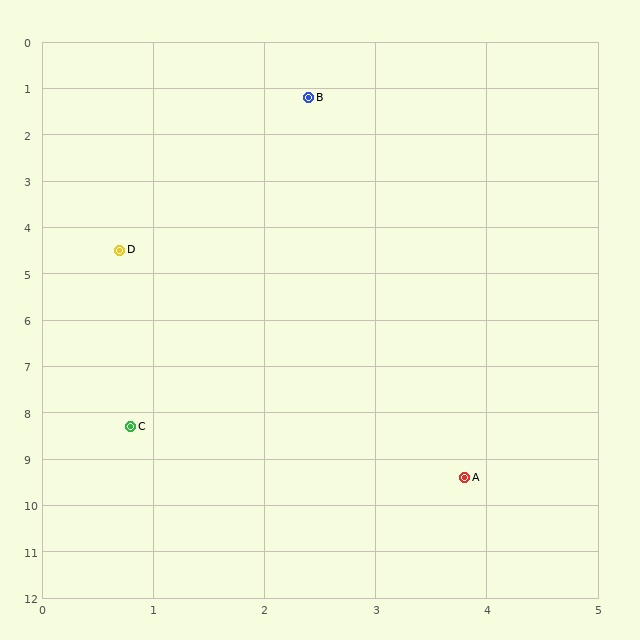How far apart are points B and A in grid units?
Points B and A are about 8.3 grid units apart.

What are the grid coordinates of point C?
Point C is at approximately (0.8, 8.3).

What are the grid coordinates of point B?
Point B is at approximately (2.4, 1.2).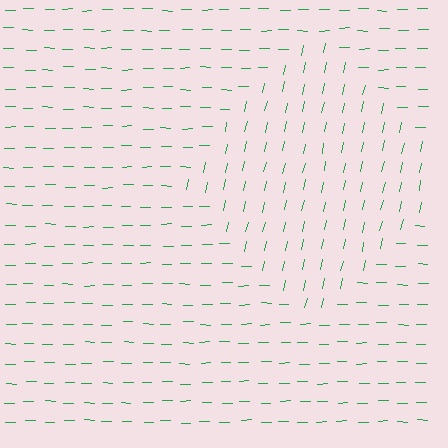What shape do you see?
I see a diamond.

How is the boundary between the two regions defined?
The boundary is defined purely by a change in line orientation (approximately 77 degrees difference). All lines are the same color and thickness.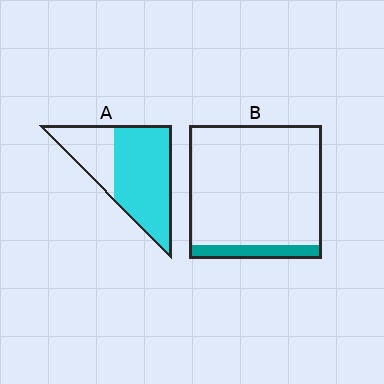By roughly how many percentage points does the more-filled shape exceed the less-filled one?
By roughly 60 percentage points (A over B).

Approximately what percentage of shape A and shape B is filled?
A is approximately 70% and B is approximately 10%.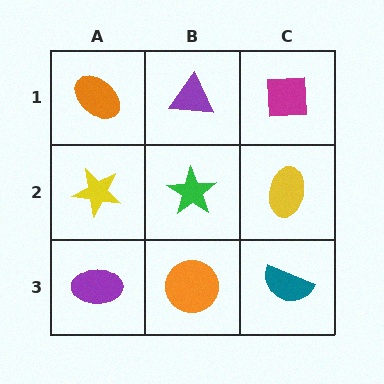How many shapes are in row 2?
3 shapes.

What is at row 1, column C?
A magenta square.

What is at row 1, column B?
A purple triangle.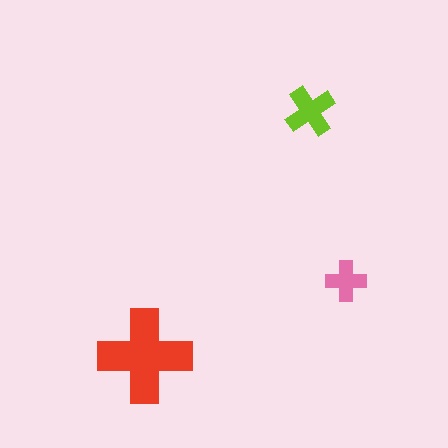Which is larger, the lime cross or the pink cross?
The lime one.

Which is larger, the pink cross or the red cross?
The red one.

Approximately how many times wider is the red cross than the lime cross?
About 2 times wider.